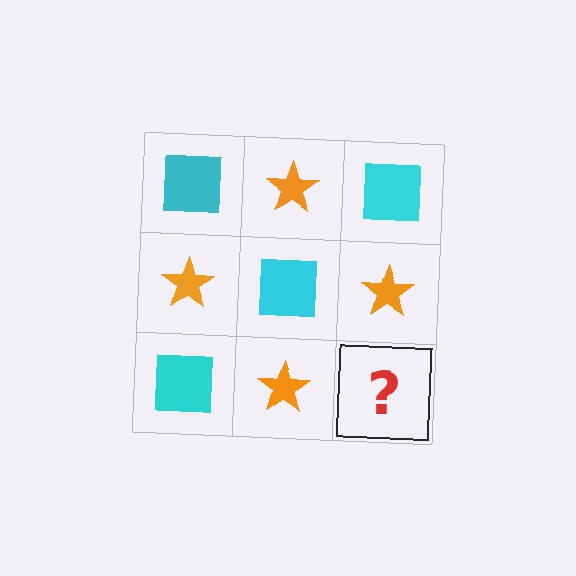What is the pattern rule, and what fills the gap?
The rule is that it alternates cyan square and orange star in a checkerboard pattern. The gap should be filled with a cyan square.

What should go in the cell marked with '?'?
The missing cell should contain a cyan square.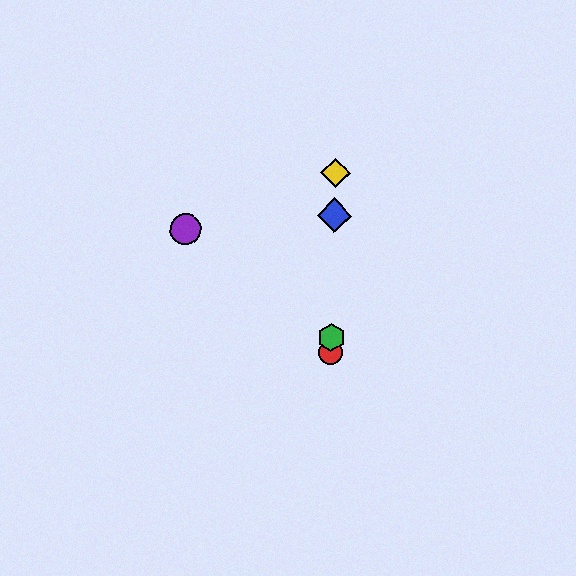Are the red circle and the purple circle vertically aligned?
No, the red circle is at x≈331 and the purple circle is at x≈185.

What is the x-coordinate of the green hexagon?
The green hexagon is at x≈331.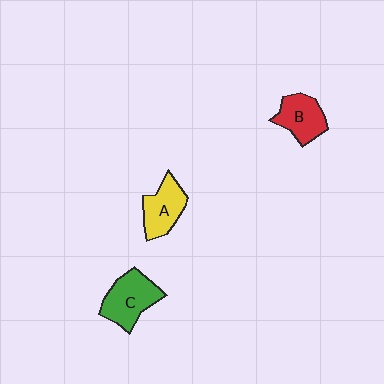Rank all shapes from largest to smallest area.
From largest to smallest: C (green), A (yellow), B (red).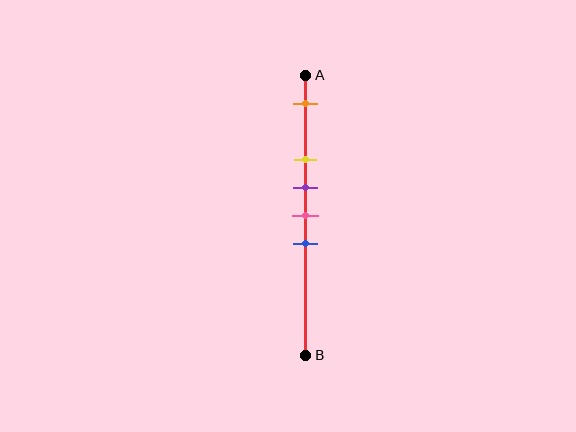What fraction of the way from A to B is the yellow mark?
The yellow mark is approximately 30% (0.3) of the way from A to B.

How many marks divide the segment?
There are 5 marks dividing the segment.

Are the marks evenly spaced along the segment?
No, the marks are not evenly spaced.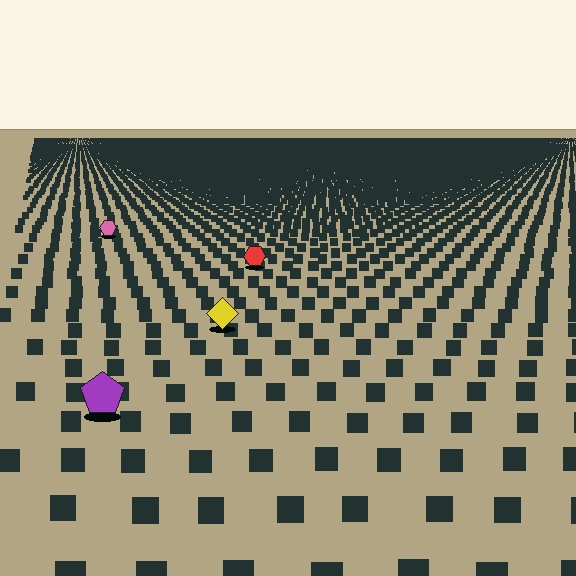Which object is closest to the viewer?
The purple pentagon is closest. The texture marks near it are larger and more spread out.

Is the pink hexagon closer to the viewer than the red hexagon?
No. The red hexagon is closer — you can tell from the texture gradient: the ground texture is coarser near it.